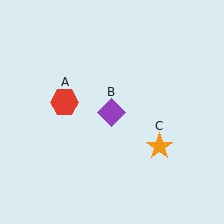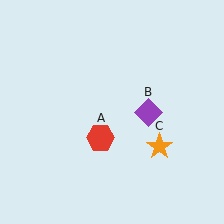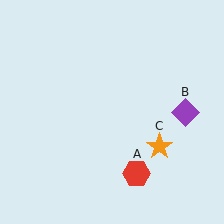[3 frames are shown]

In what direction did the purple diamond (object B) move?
The purple diamond (object B) moved right.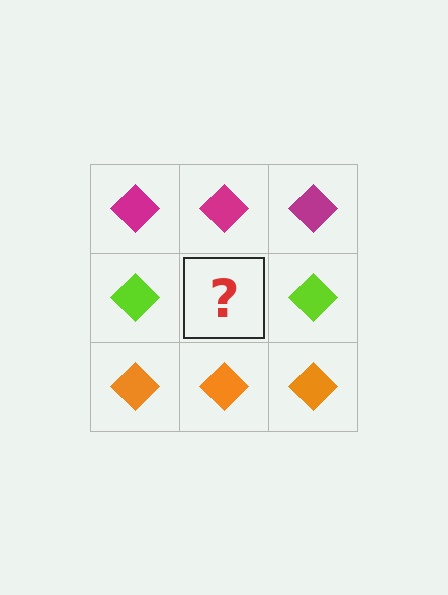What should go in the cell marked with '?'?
The missing cell should contain a lime diamond.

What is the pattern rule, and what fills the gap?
The rule is that each row has a consistent color. The gap should be filled with a lime diamond.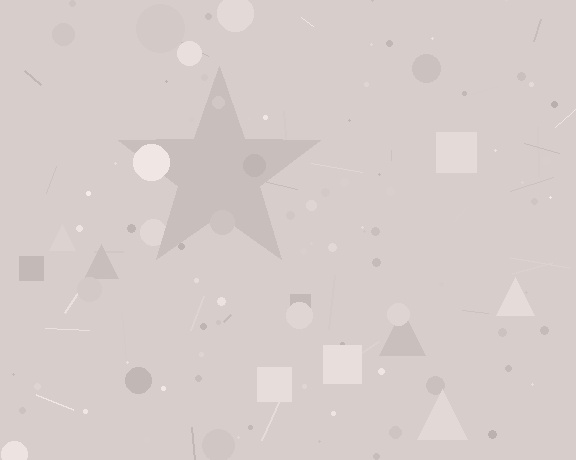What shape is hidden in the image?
A star is hidden in the image.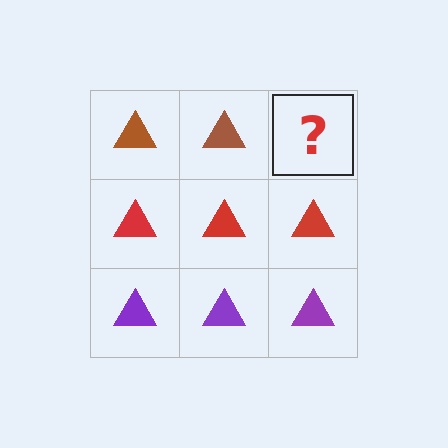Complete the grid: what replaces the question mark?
The question mark should be replaced with a brown triangle.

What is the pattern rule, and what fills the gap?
The rule is that each row has a consistent color. The gap should be filled with a brown triangle.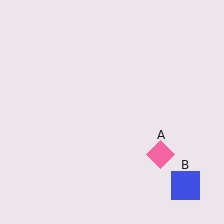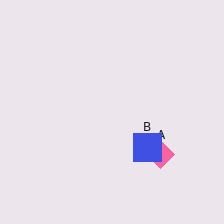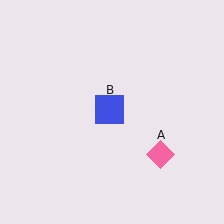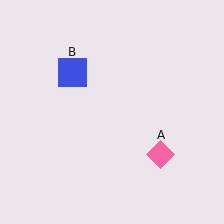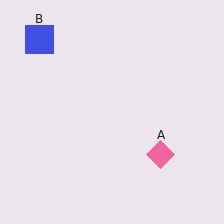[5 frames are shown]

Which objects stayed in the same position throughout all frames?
Pink diamond (object A) remained stationary.